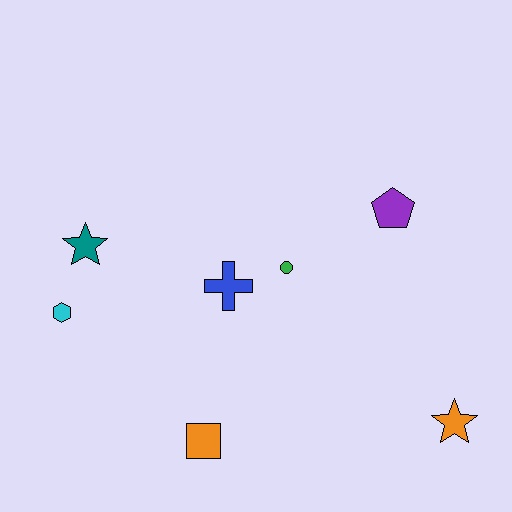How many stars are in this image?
There are 2 stars.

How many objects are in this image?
There are 7 objects.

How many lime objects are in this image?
There are no lime objects.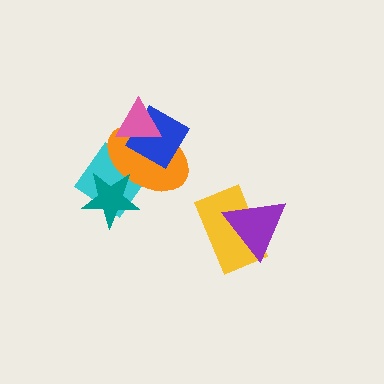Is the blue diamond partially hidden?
Yes, it is partially covered by another shape.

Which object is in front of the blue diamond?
The pink triangle is in front of the blue diamond.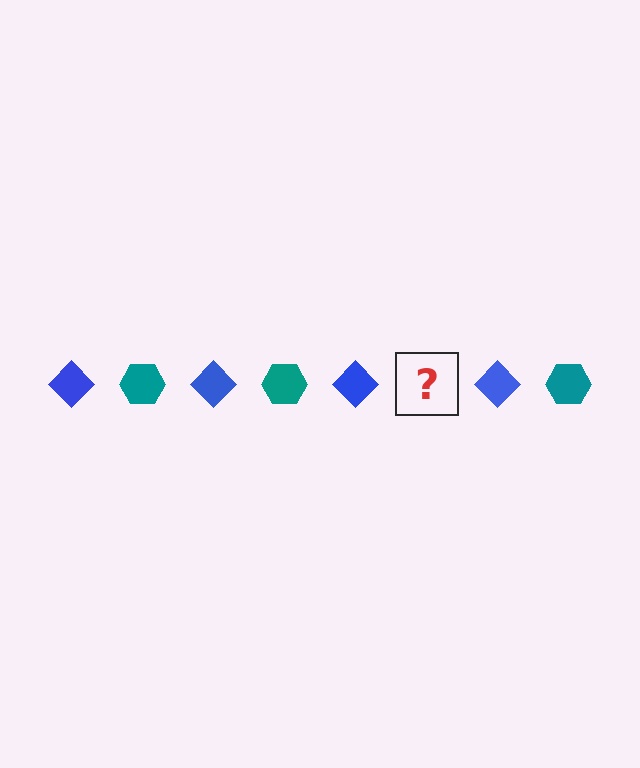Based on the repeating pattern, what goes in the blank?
The blank should be a teal hexagon.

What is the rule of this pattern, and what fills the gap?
The rule is that the pattern alternates between blue diamond and teal hexagon. The gap should be filled with a teal hexagon.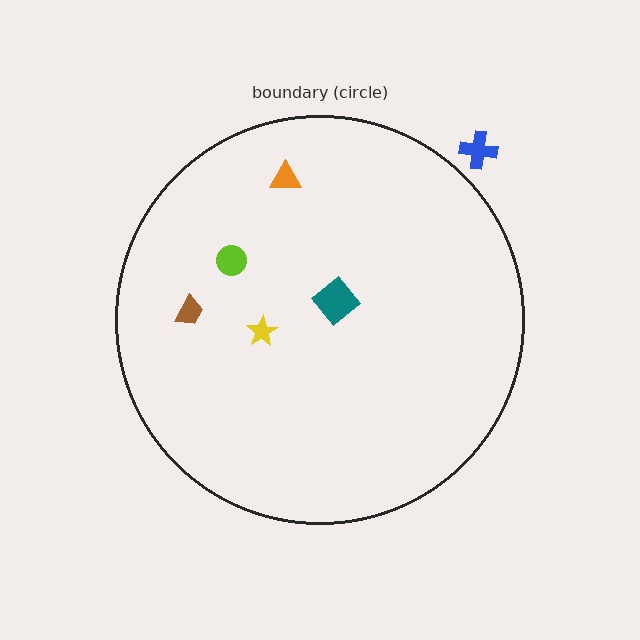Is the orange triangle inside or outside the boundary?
Inside.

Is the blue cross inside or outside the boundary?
Outside.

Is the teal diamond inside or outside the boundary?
Inside.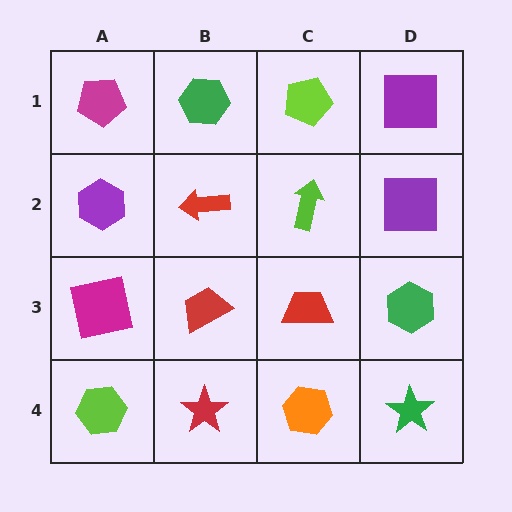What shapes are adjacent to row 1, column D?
A purple square (row 2, column D), a lime pentagon (row 1, column C).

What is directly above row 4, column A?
A magenta square.